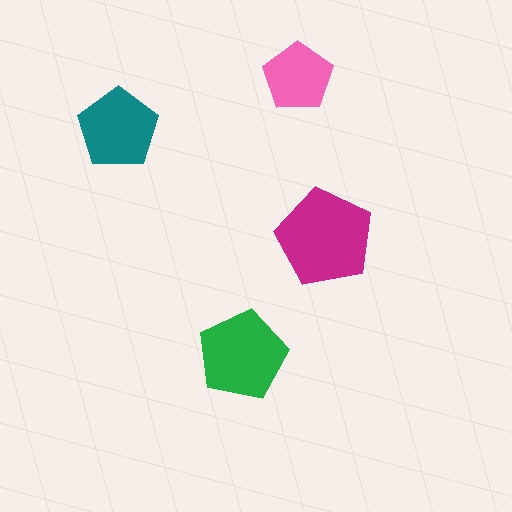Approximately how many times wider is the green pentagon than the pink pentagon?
About 1.5 times wider.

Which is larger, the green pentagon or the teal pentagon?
The green one.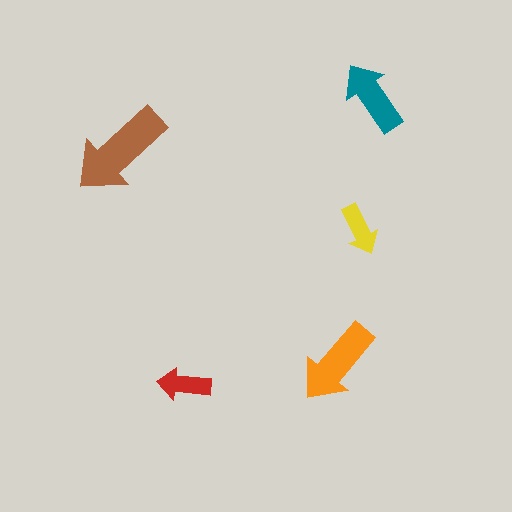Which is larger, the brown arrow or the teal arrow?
The brown one.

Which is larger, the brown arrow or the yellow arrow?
The brown one.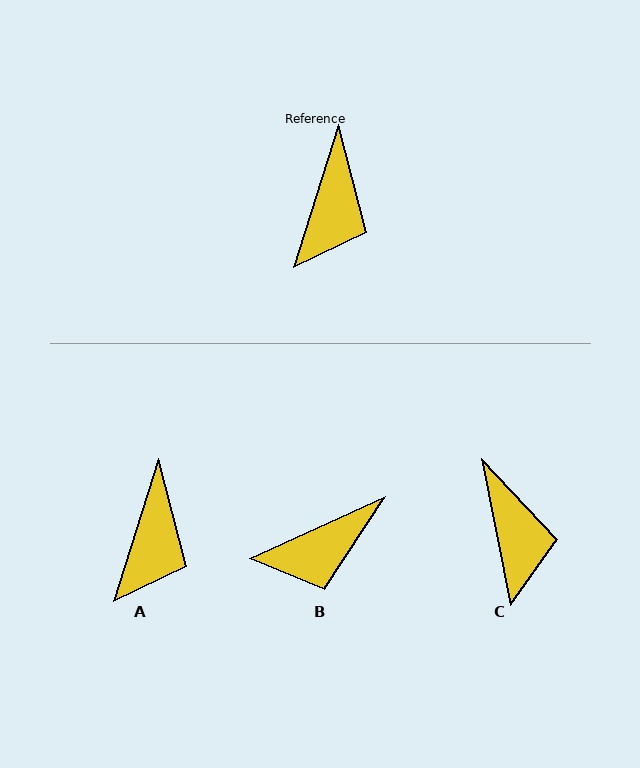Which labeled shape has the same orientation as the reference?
A.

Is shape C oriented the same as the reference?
No, it is off by about 29 degrees.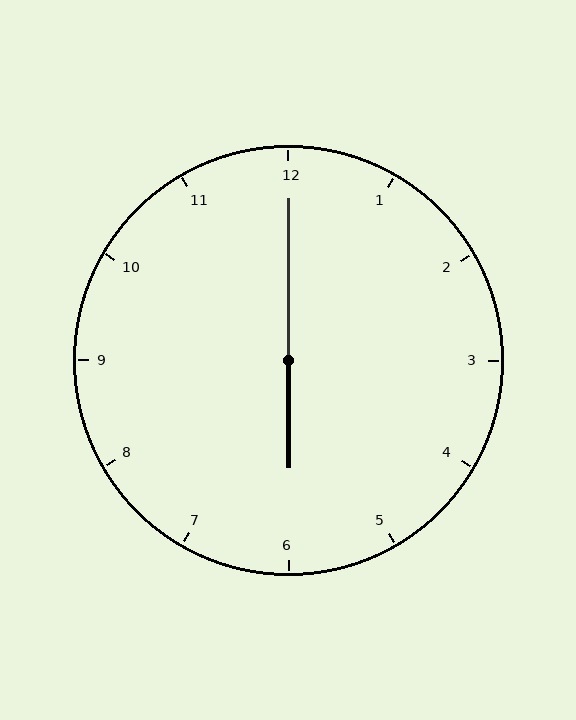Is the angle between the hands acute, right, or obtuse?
It is obtuse.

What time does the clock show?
6:00.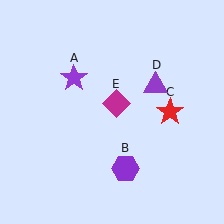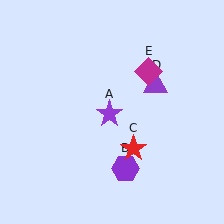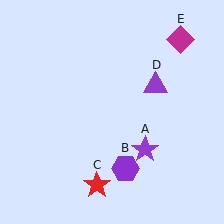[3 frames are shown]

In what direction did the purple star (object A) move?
The purple star (object A) moved down and to the right.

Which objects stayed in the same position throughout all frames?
Purple hexagon (object B) and purple triangle (object D) remained stationary.